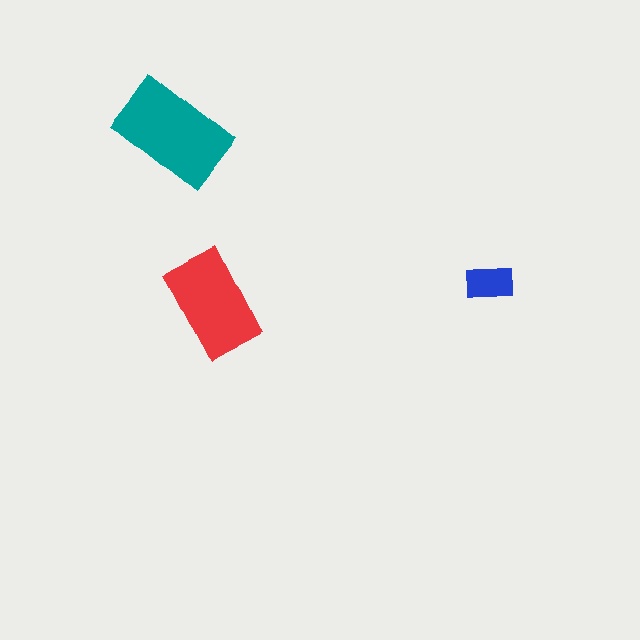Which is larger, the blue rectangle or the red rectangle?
The red one.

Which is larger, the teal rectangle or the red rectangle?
The teal one.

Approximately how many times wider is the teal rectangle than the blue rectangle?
About 2.5 times wider.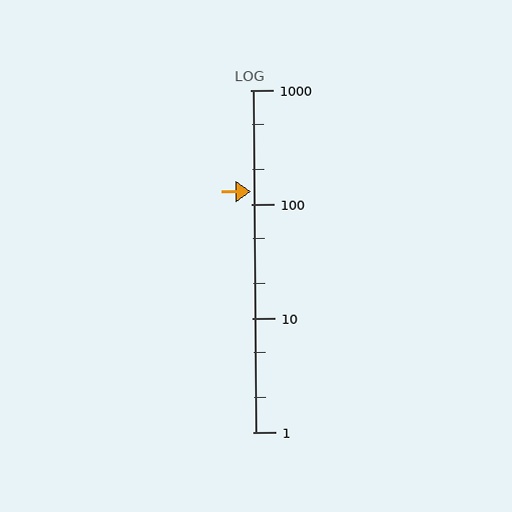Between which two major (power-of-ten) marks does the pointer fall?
The pointer is between 100 and 1000.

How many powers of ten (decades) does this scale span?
The scale spans 3 decades, from 1 to 1000.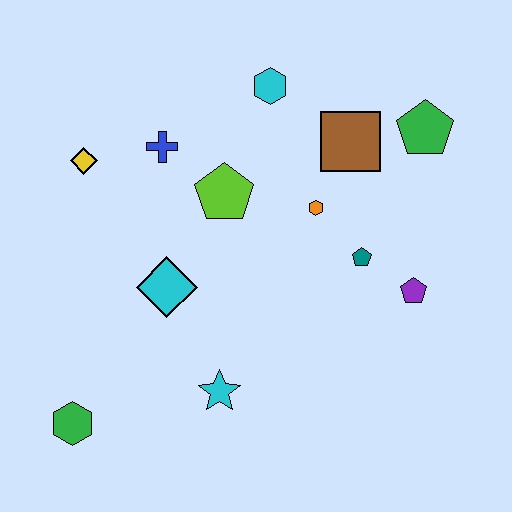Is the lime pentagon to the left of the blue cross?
No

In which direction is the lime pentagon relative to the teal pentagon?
The lime pentagon is to the left of the teal pentagon.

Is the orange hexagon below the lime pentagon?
Yes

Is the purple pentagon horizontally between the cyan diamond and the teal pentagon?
No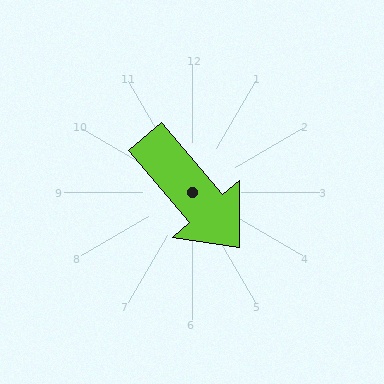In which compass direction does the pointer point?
Southeast.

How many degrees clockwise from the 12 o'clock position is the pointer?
Approximately 140 degrees.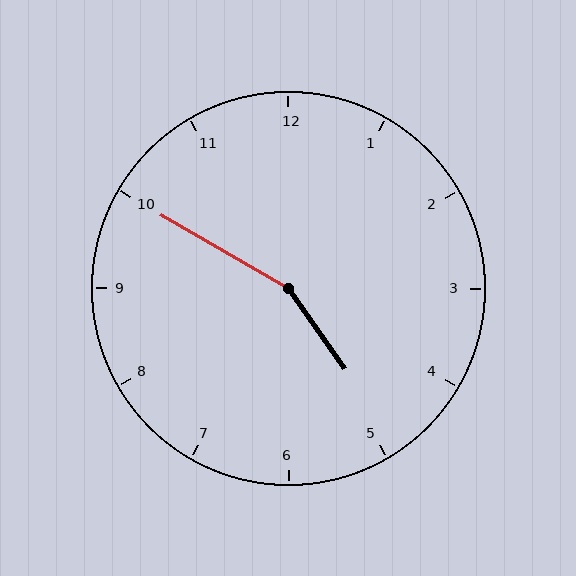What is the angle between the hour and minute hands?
Approximately 155 degrees.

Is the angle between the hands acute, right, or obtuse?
It is obtuse.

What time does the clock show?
4:50.